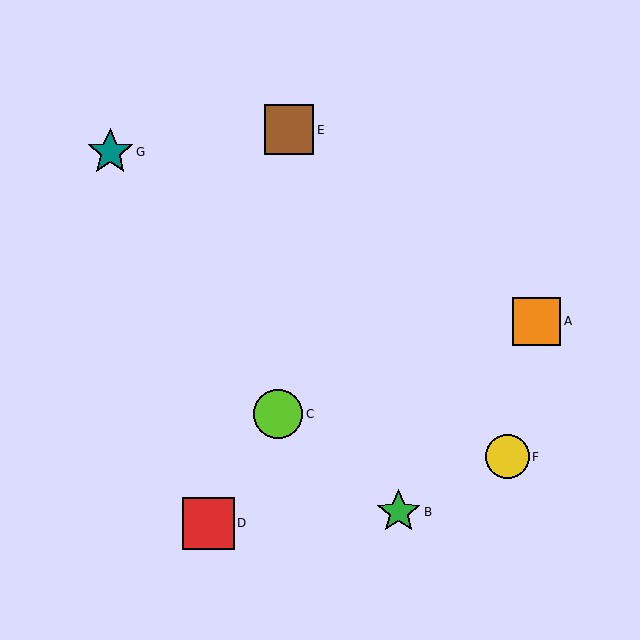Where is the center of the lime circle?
The center of the lime circle is at (278, 414).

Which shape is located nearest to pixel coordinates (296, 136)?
The brown square (labeled E) at (289, 130) is nearest to that location.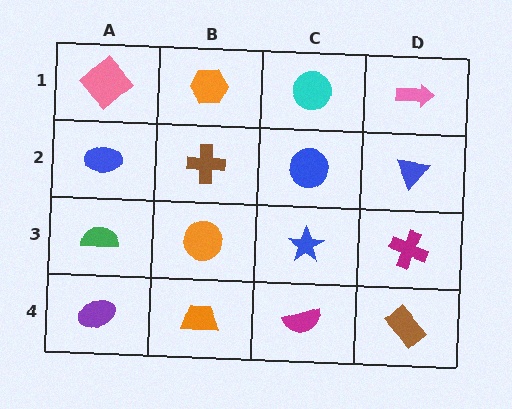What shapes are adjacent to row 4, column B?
An orange circle (row 3, column B), a purple ellipse (row 4, column A), a magenta semicircle (row 4, column C).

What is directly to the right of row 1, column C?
A pink arrow.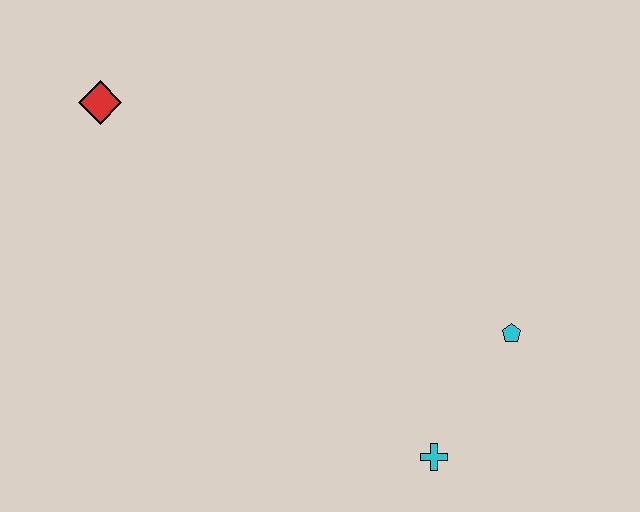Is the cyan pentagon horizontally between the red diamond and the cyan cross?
No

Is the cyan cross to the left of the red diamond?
No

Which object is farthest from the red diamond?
The cyan cross is farthest from the red diamond.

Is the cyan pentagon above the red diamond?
No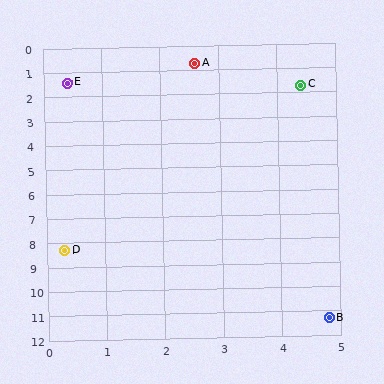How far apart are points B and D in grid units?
Points B and D are about 5.4 grid units apart.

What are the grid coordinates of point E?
Point E is at approximately (0.4, 1.4).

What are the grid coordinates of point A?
Point A is at approximately (2.6, 0.7).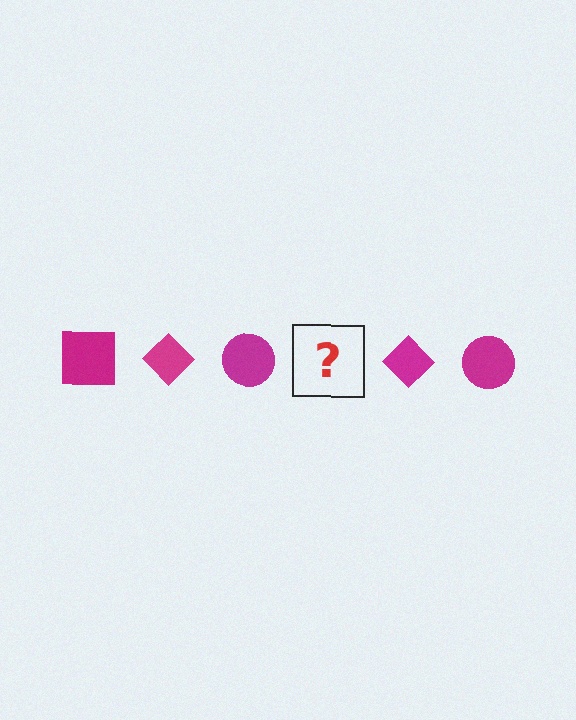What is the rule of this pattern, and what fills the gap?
The rule is that the pattern cycles through square, diamond, circle shapes in magenta. The gap should be filled with a magenta square.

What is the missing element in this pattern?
The missing element is a magenta square.